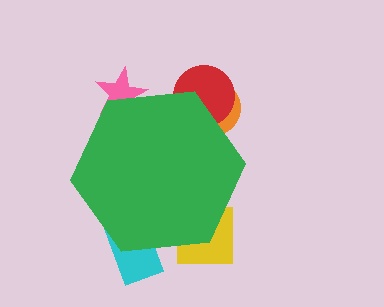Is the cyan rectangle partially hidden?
Yes, the cyan rectangle is partially hidden behind the green hexagon.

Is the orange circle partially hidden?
Yes, the orange circle is partially hidden behind the green hexagon.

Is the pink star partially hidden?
Yes, the pink star is partially hidden behind the green hexagon.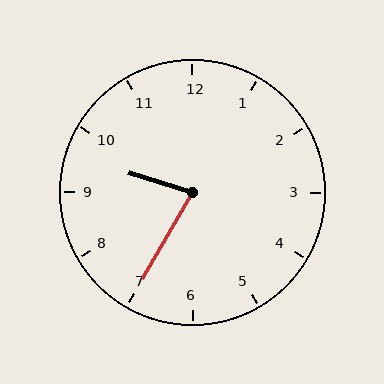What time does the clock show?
9:35.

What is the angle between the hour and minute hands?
Approximately 78 degrees.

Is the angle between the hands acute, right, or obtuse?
It is acute.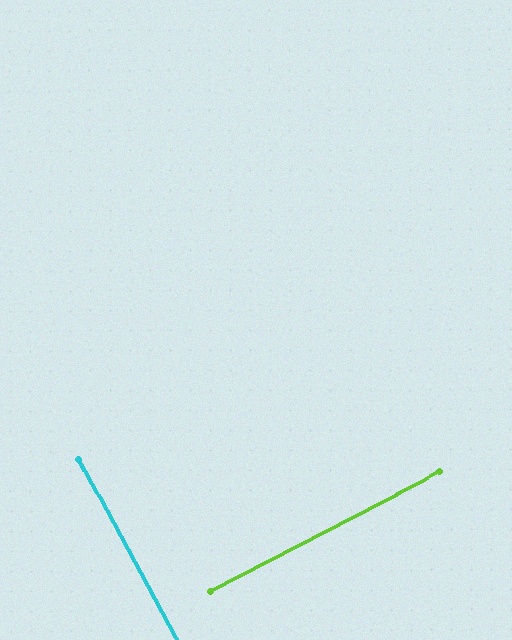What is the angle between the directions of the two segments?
Approximately 89 degrees.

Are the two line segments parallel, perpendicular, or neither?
Perpendicular — they meet at approximately 89°.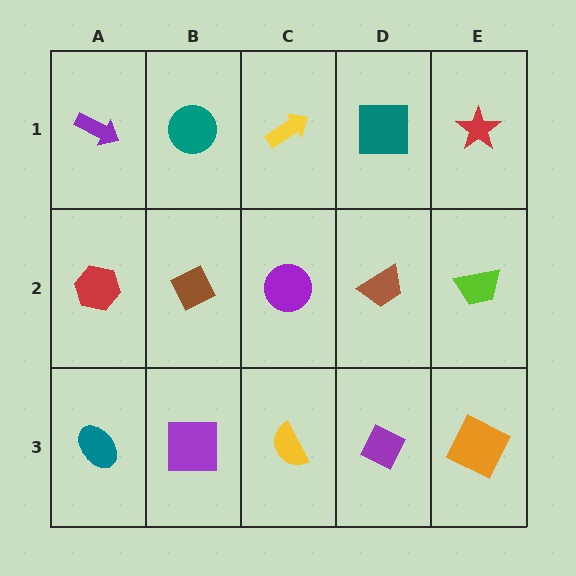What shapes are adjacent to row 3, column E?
A lime trapezoid (row 2, column E), a purple diamond (row 3, column D).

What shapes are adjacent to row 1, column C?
A purple circle (row 2, column C), a teal circle (row 1, column B), a teal square (row 1, column D).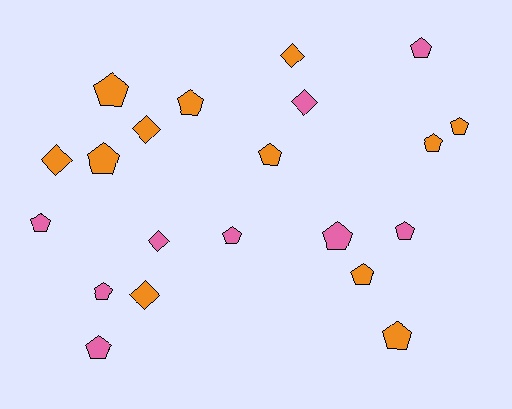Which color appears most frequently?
Orange, with 12 objects.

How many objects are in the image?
There are 21 objects.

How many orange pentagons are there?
There are 8 orange pentagons.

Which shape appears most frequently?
Pentagon, with 15 objects.